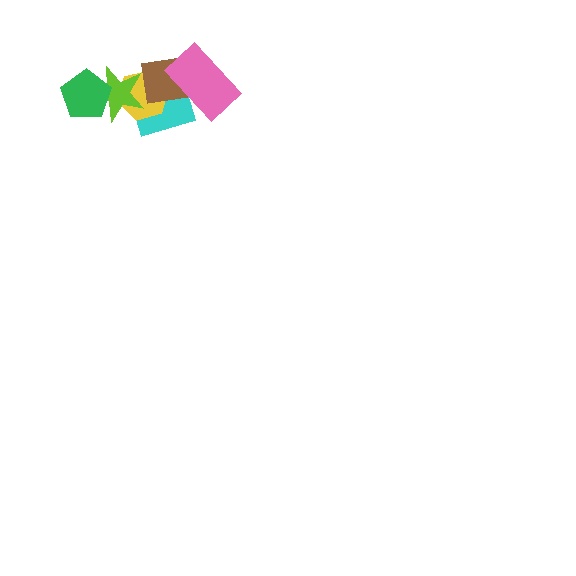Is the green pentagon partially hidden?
No, no other shape covers it.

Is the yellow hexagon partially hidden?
Yes, it is partially covered by another shape.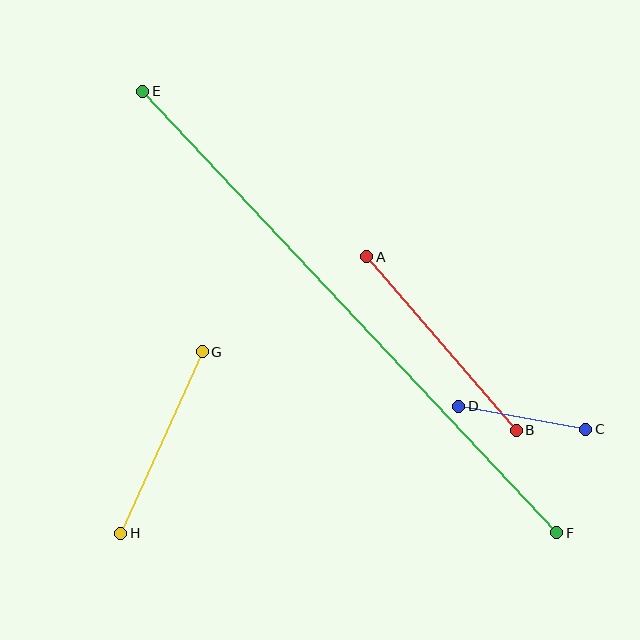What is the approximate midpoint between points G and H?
The midpoint is at approximately (162, 443) pixels.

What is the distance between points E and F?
The distance is approximately 605 pixels.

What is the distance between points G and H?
The distance is approximately 199 pixels.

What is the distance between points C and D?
The distance is approximately 129 pixels.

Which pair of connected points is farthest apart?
Points E and F are farthest apart.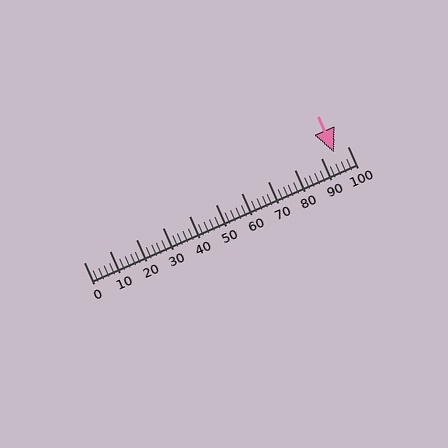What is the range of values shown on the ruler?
The ruler shows values from 0 to 100.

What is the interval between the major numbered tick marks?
The major tick marks are spaced 10 units apart.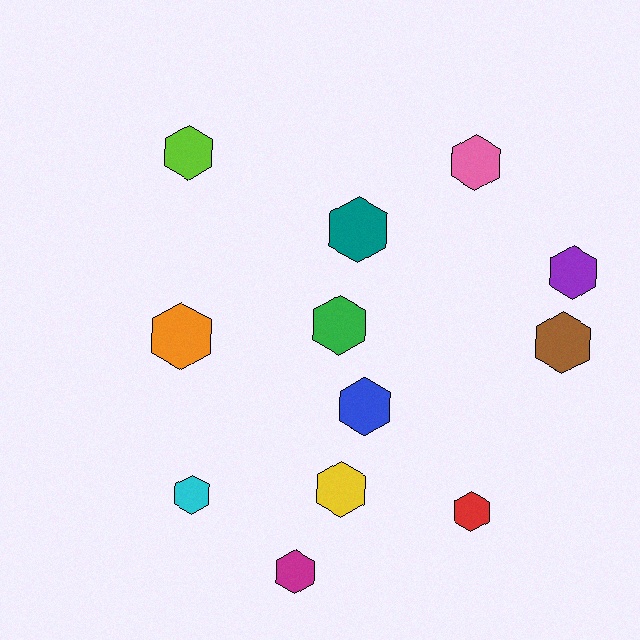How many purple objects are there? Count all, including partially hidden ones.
There is 1 purple object.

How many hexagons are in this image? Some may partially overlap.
There are 12 hexagons.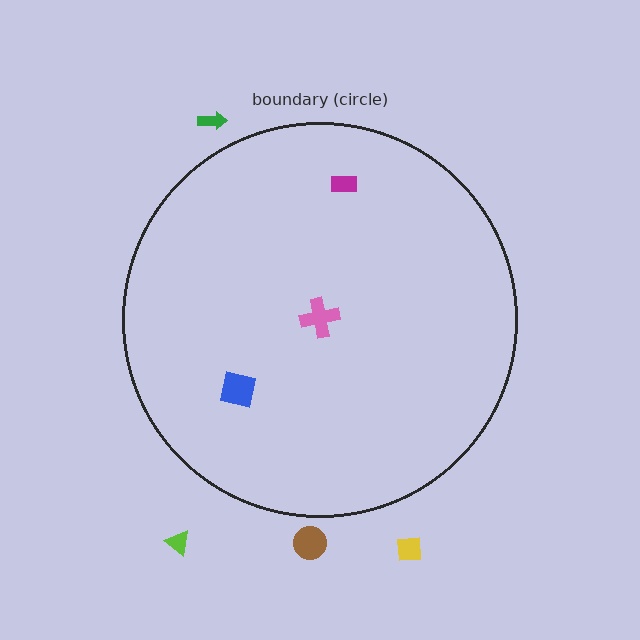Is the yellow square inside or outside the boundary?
Outside.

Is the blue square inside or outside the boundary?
Inside.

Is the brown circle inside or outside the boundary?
Outside.